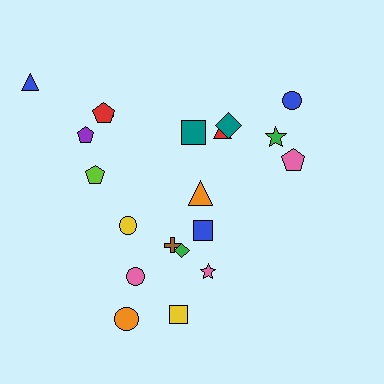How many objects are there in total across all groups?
There are 20 objects.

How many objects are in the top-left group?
There are 5 objects.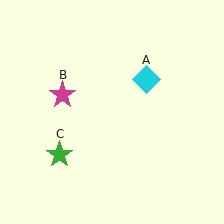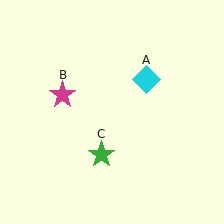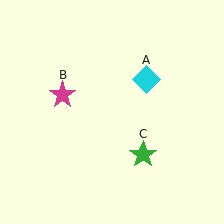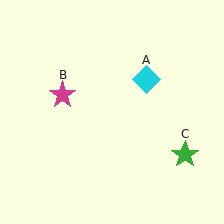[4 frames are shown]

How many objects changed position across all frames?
1 object changed position: green star (object C).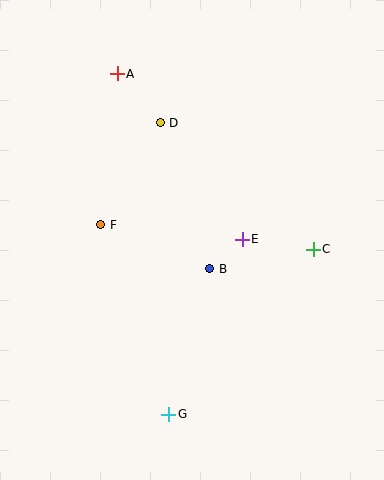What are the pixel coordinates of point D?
Point D is at (160, 123).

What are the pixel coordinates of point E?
Point E is at (242, 239).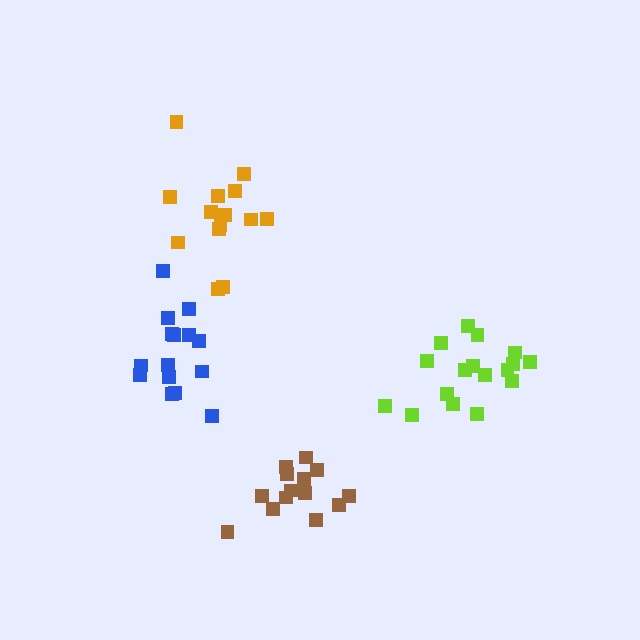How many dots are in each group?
Group 1: 17 dots, Group 2: 14 dots, Group 3: 14 dots, Group 4: 15 dots (60 total).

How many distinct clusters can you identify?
There are 4 distinct clusters.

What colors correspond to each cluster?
The clusters are colored: lime, orange, brown, blue.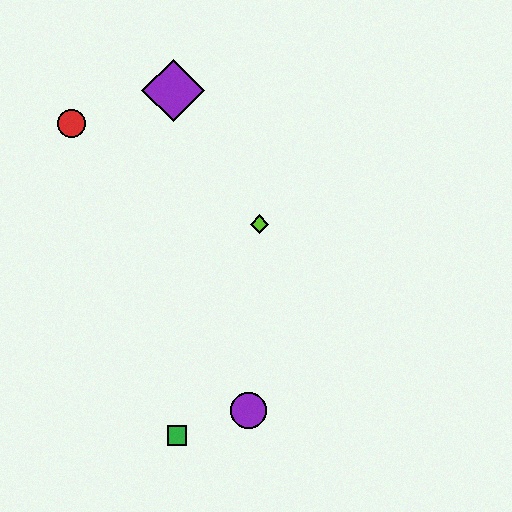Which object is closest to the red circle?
The purple diamond is closest to the red circle.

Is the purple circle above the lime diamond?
No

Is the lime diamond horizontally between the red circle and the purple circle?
No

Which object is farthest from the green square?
The purple diamond is farthest from the green square.